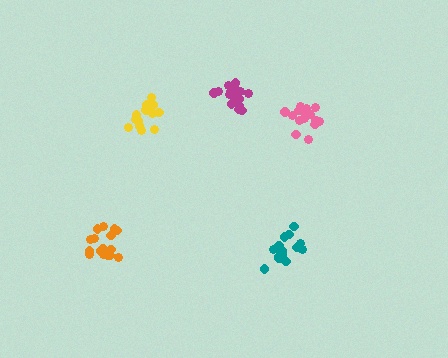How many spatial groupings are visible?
There are 5 spatial groupings.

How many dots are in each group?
Group 1: 17 dots, Group 2: 17 dots, Group 3: 15 dots, Group 4: 17 dots, Group 5: 17 dots (83 total).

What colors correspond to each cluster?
The clusters are colored: magenta, pink, yellow, teal, orange.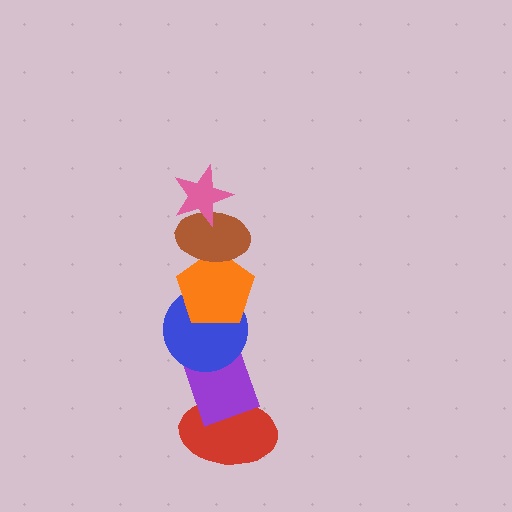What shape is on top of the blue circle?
The orange pentagon is on top of the blue circle.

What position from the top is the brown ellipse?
The brown ellipse is 2nd from the top.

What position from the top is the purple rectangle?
The purple rectangle is 5th from the top.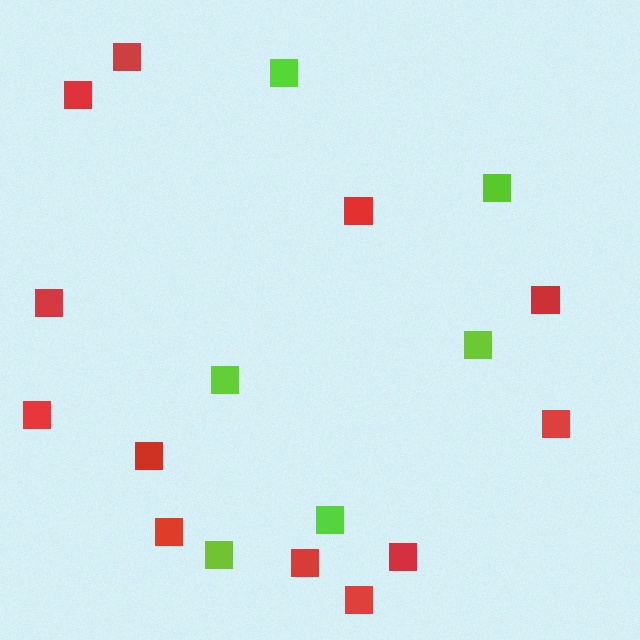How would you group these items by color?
There are 2 groups: one group of red squares (12) and one group of lime squares (6).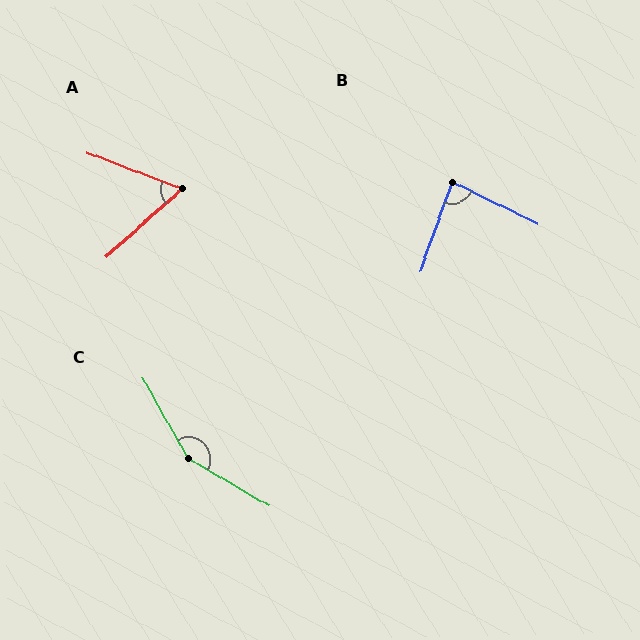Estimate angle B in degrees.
Approximately 83 degrees.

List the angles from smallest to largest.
A (63°), B (83°), C (150°).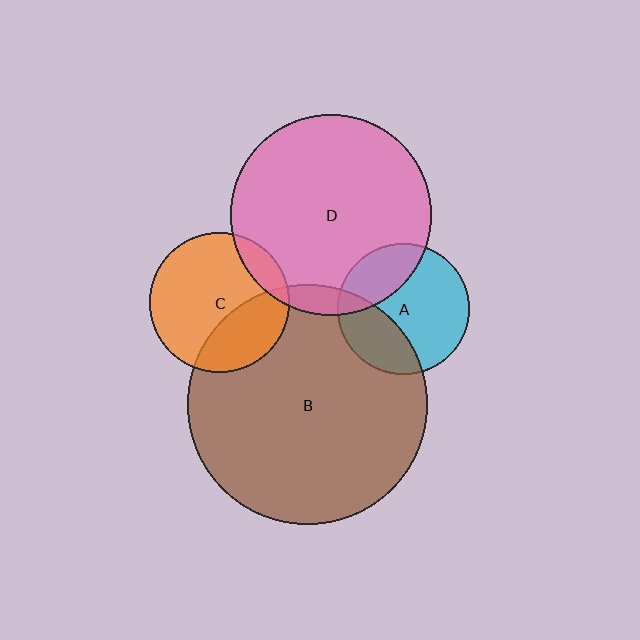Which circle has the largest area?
Circle B (brown).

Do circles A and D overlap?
Yes.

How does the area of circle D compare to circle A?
Approximately 2.3 times.